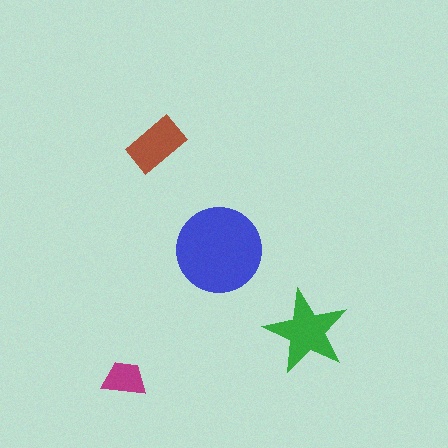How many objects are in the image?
There are 4 objects in the image.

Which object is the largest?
The blue circle.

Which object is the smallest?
The magenta trapezoid.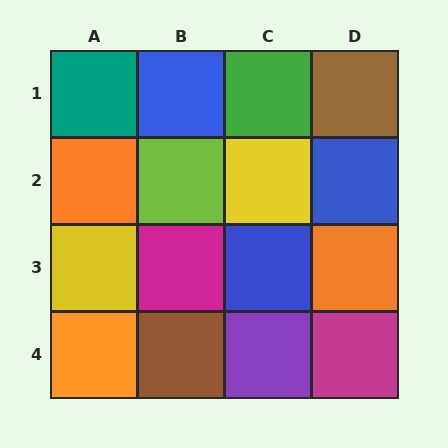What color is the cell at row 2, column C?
Yellow.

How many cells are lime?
1 cell is lime.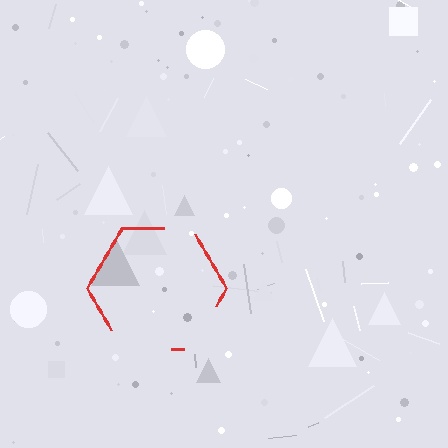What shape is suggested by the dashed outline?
The dashed outline suggests a hexagon.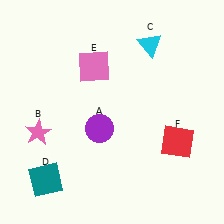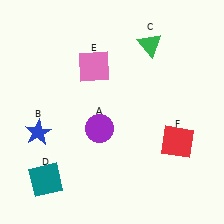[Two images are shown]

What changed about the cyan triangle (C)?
In Image 1, C is cyan. In Image 2, it changed to green.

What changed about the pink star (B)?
In Image 1, B is pink. In Image 2, it changed to blue.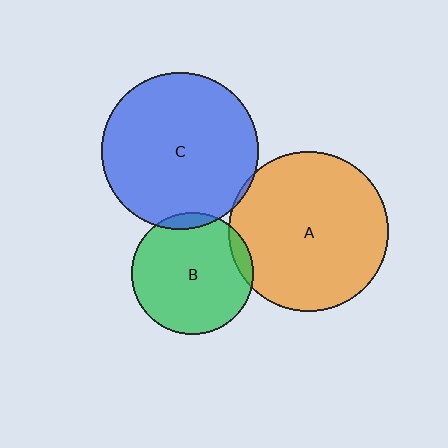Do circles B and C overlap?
Yes.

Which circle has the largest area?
Circle A (orange).